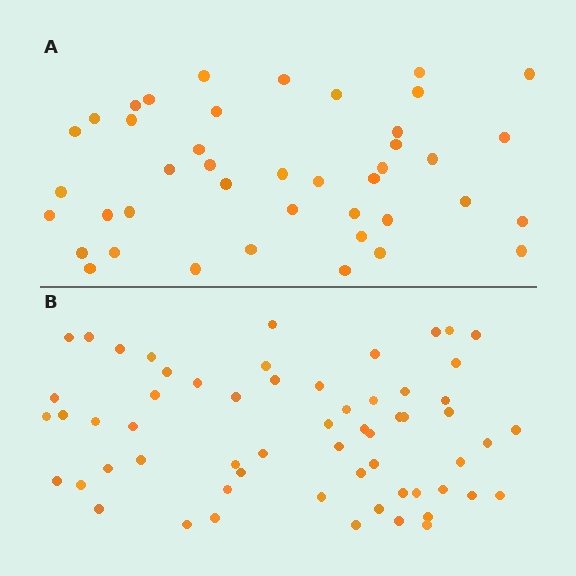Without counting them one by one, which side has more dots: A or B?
Region B (the bottom region) has more dots.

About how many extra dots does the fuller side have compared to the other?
Region B has approximately 20 more dots than region A.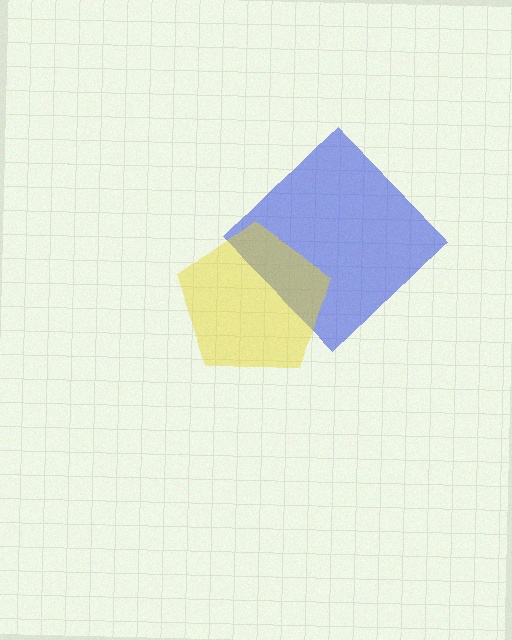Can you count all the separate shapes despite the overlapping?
Yes, there are 2 separate shapes.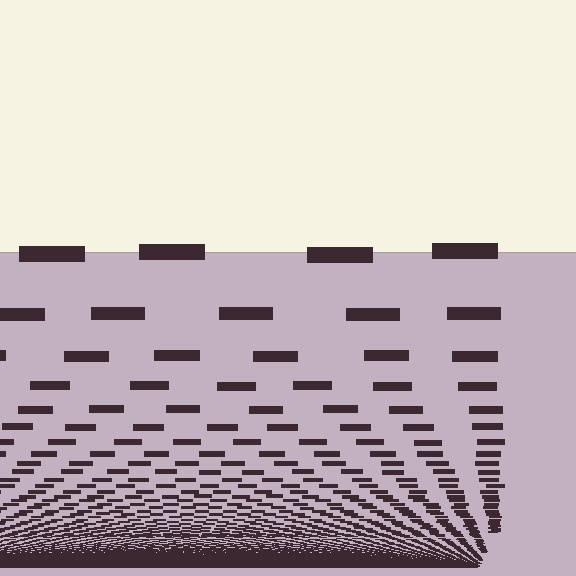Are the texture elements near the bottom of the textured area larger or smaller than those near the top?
Smaller. The gradient is inverted — elements near the bottom are smaller and denser.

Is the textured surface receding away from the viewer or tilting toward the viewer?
The surface appears to tilt toward the viewer. Texture elements get larger and sparser toward the top.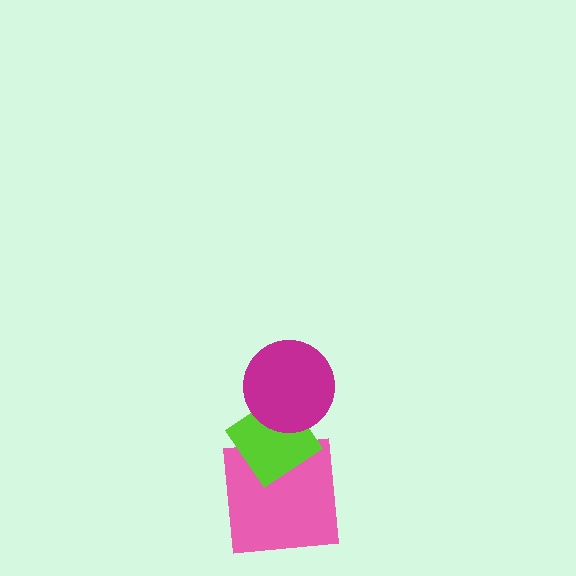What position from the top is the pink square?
The pink square is 3rd from the top.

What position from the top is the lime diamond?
The lime diamond is 2nd from the top.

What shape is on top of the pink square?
The lime diamond is on top of the pink square.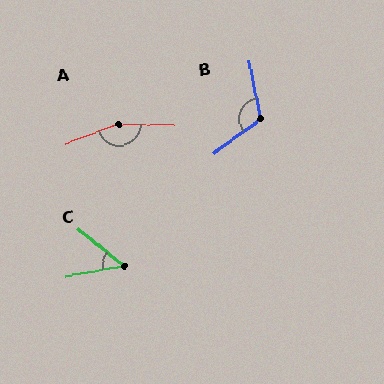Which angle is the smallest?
C, at approximately 49 degrees.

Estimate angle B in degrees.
Approximately 115 degrees.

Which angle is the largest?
A, at approximately 159 degrees.